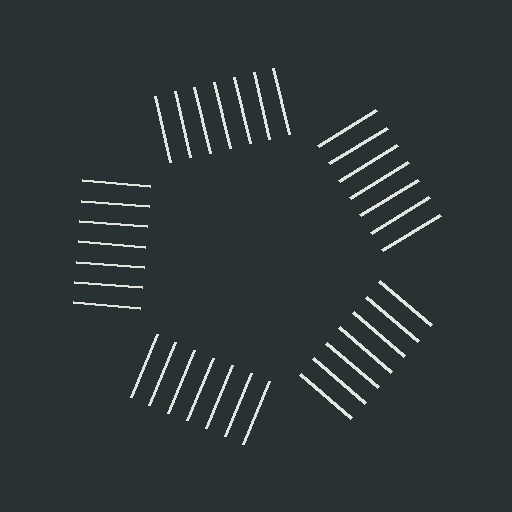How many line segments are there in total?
35 — 7 along each of the 5 edges.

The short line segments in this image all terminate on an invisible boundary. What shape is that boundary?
An illusory pentagon — the line segments terminate on its edges but no continuous stroke is drawn.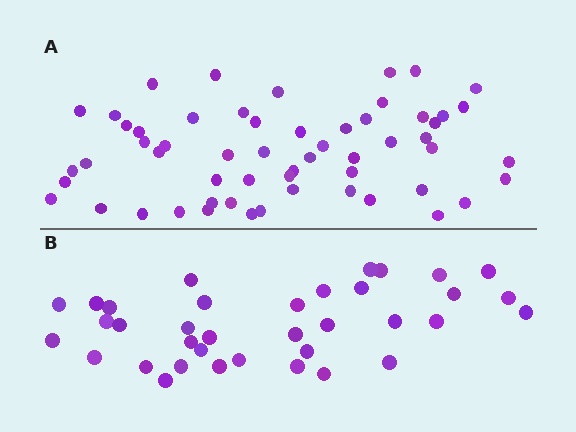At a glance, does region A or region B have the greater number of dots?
Region A (the top region) has more dots.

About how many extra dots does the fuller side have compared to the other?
Region A has approximately 20 more dots than region B.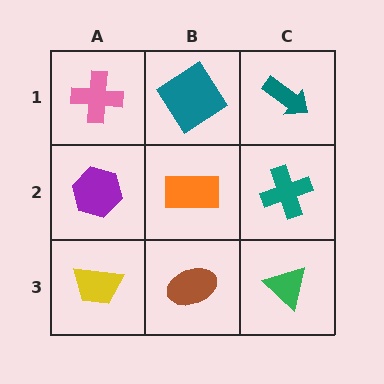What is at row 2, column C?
A teal cross.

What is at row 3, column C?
A green triangle.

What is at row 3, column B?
A brown ellipse.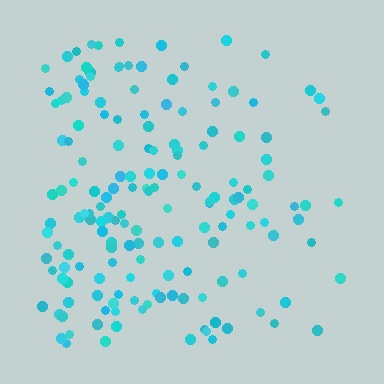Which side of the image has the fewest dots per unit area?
The right.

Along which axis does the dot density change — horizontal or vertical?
Horizontal.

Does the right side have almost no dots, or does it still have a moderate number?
Still a moderate number, just noticeably fewer than the left.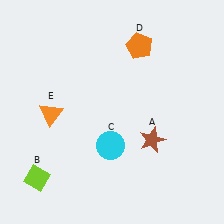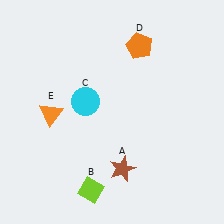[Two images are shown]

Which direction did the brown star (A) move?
The brown star (A) moved left.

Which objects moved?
The objects that moved are: the brown star (A), the lime diamond (B), the cyan circle (C).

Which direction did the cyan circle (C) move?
The cyan circle (C) moved up.